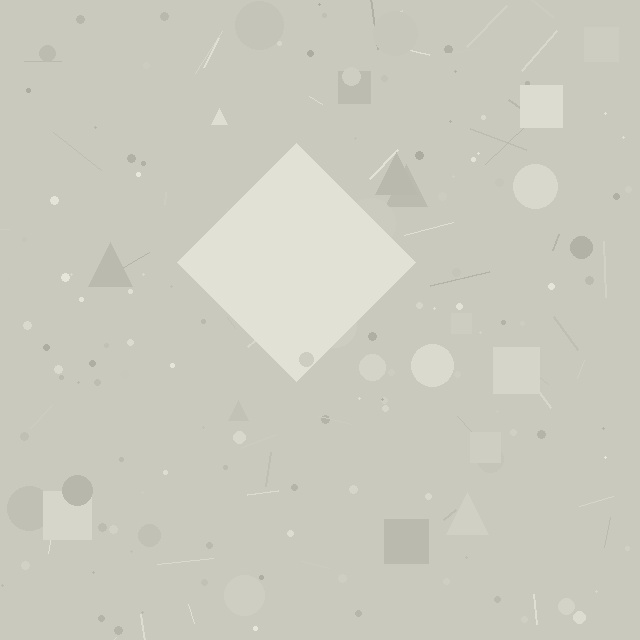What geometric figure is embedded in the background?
A diamond is embedded in the background.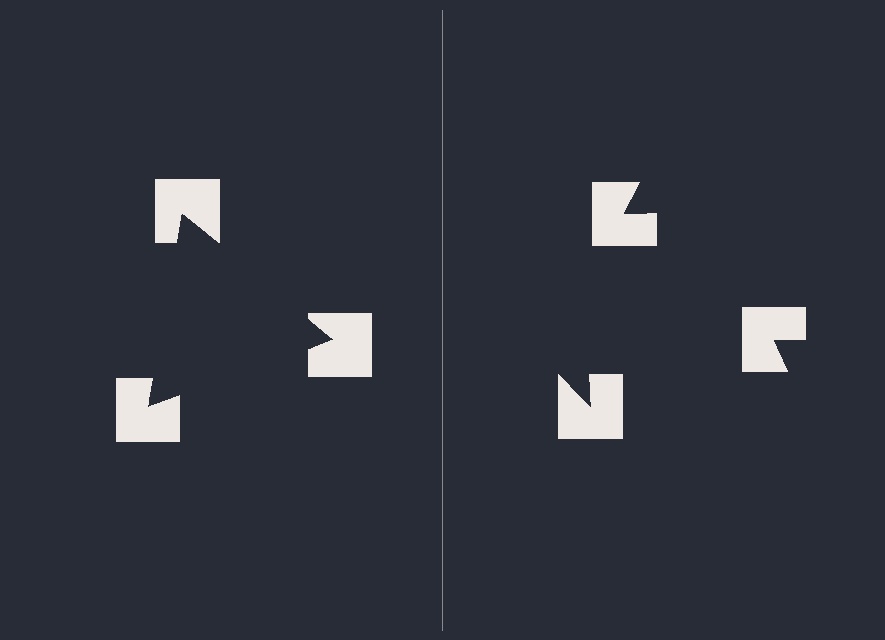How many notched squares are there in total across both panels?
6 — 3 on each side.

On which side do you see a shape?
An illusory triangle appears on the left side. On the right side the wedge cuts are rotated, so no coherent shape forms.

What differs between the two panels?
The notched squares are positioned identically on both sides; only the wedge orientations differ. On the left they align to a triangle; on the right they are misaligned.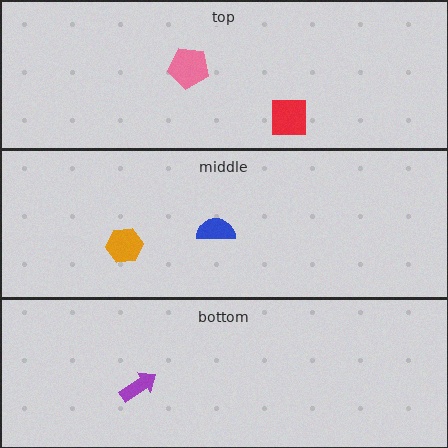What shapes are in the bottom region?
The purple arrow.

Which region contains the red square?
The top region.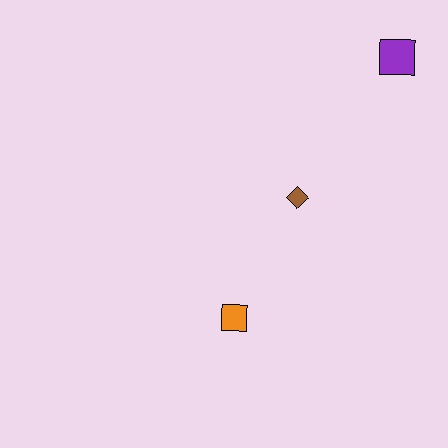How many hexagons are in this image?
There are no hexagons.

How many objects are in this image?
There are 3 objects.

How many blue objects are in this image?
There are no blue objects.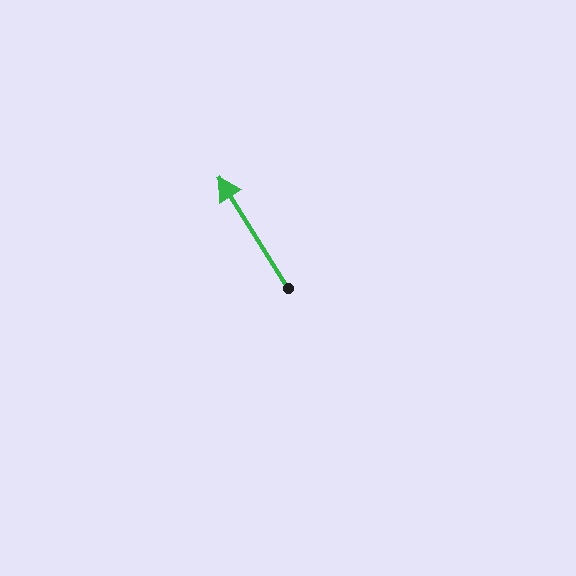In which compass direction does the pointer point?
Northwest.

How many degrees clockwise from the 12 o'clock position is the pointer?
Approximately 328 degrees.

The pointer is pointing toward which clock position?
Roughly 11 o'clock.